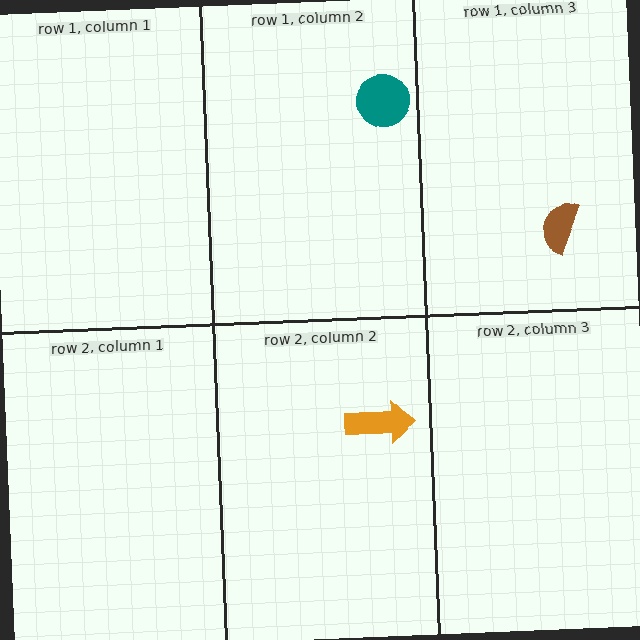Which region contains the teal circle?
The row 1, column 2 region.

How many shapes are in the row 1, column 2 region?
1.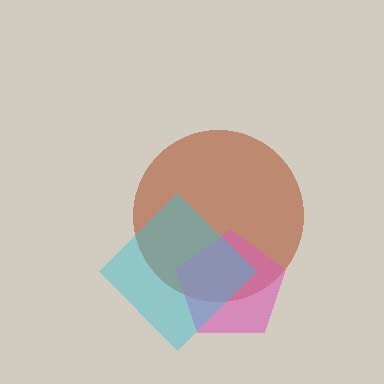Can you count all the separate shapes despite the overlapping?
Yes, there are 3 separate shapes.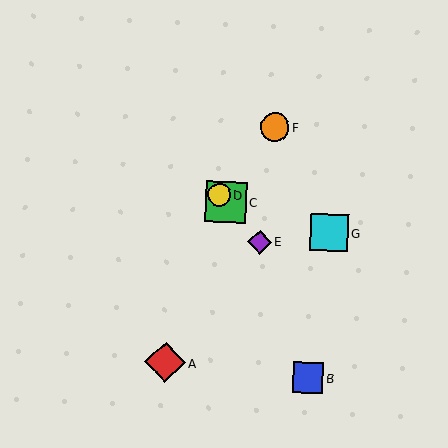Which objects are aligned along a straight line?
Objects C, D, E are aligned along a straight line.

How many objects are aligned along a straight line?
3 objects (C, D, E) are aligned along a straight line.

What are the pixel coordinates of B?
Object B is at (308, 378).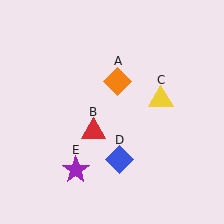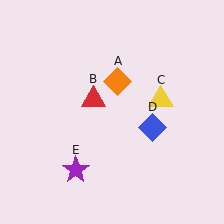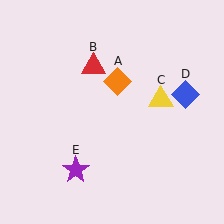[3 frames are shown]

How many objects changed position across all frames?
2 objects changed position: red triangle (object B), blue diamond (object D).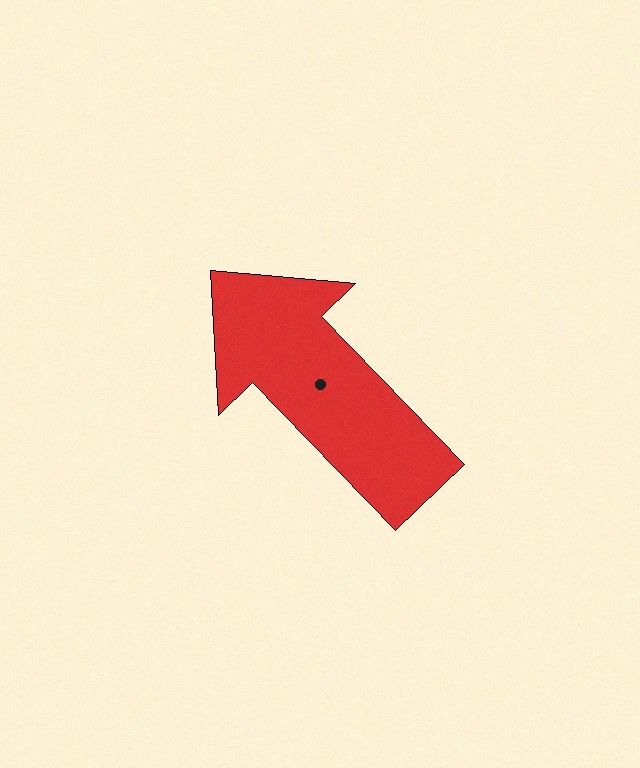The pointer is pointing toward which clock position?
Roughly 11 o'clock.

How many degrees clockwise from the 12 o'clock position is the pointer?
Approximately 316 degrees.